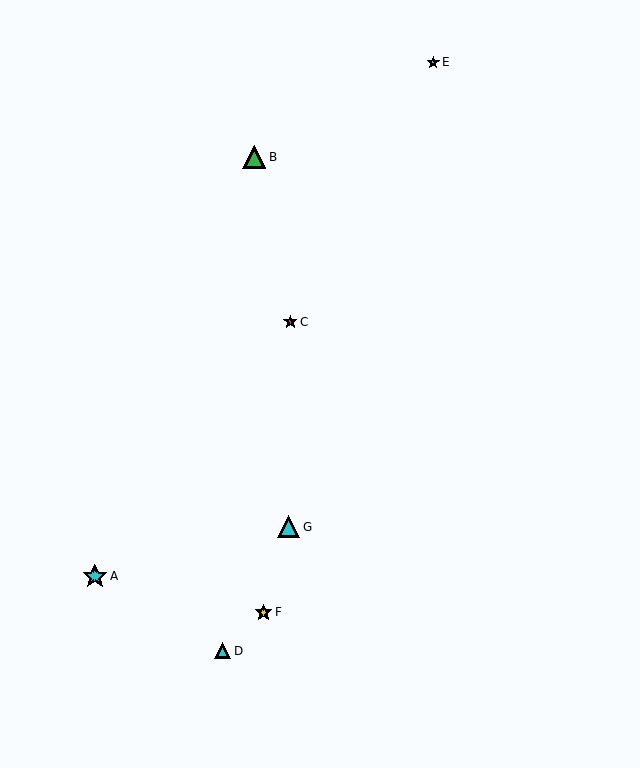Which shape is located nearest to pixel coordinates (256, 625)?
The yellow star (labeled F) at (263, 612) is nearest to that location.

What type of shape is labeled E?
Shape E is a cyan star.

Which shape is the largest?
The cyan star (labeled A) is the largest.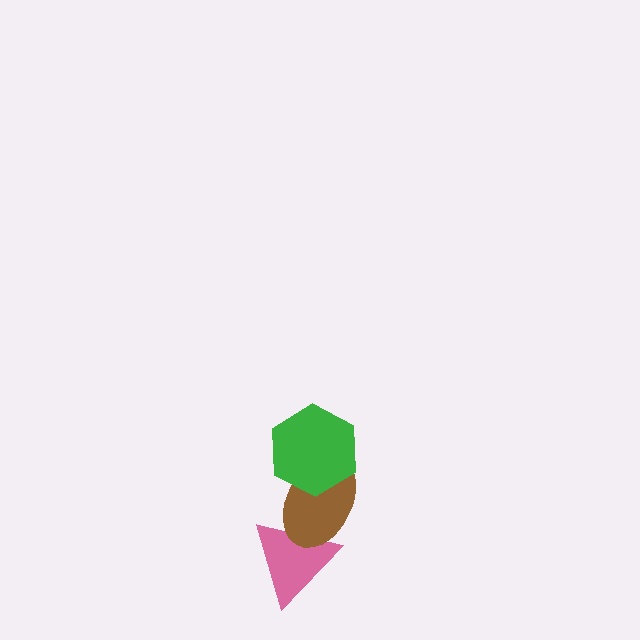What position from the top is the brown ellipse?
The brown ellipse is 2nd from the top.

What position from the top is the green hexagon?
The green hexagon is 1st from the top.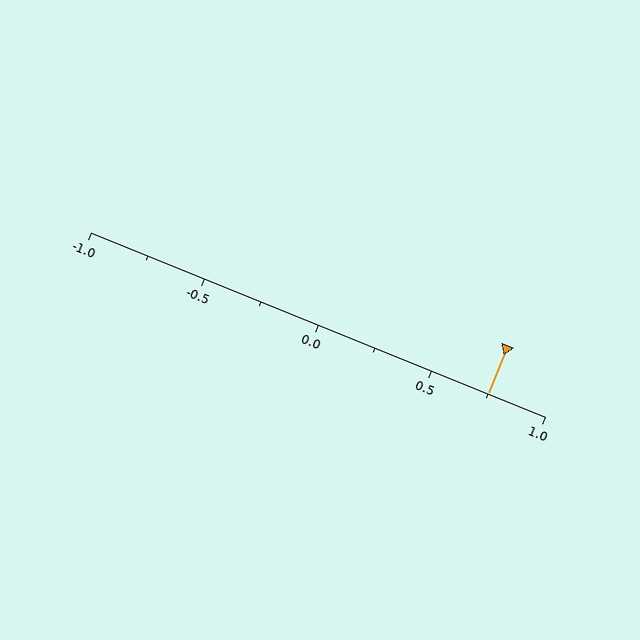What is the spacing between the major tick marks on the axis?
The major ticks are spaced 0.5 apart.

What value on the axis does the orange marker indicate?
The marker indicates approximately 0.75.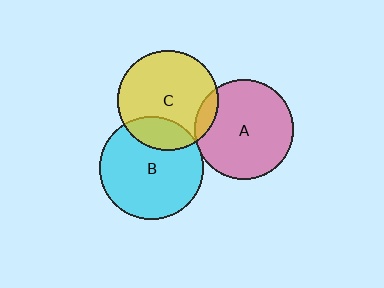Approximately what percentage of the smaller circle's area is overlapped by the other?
Approximately 5%.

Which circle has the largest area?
Circle B (cyan).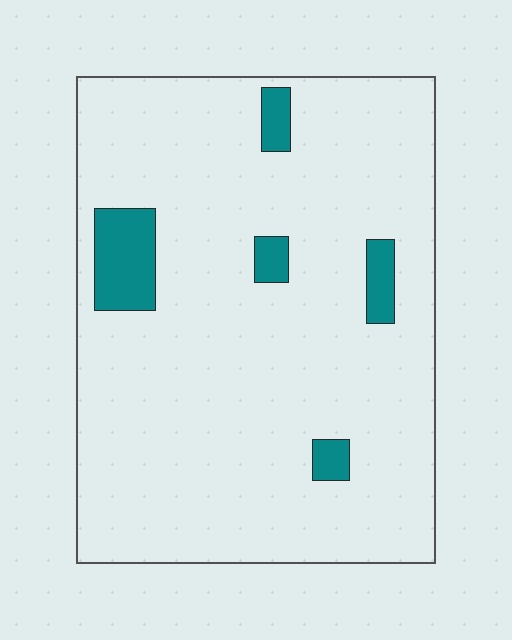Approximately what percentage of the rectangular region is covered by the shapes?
Approximately 10%.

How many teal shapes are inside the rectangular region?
5.